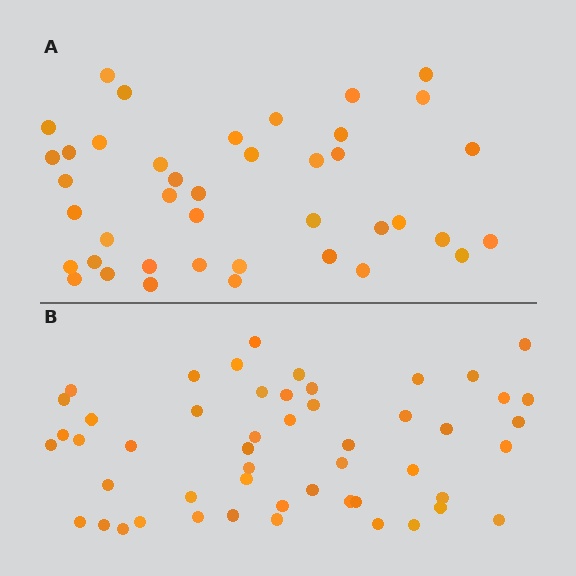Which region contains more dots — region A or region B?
Region B (the bottom region) has more dots.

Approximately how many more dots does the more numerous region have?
Region B has roughly 10 or so more dots than region A.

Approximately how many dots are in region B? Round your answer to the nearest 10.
About 50 dots. (The exact count is 51, which rounds to 50.)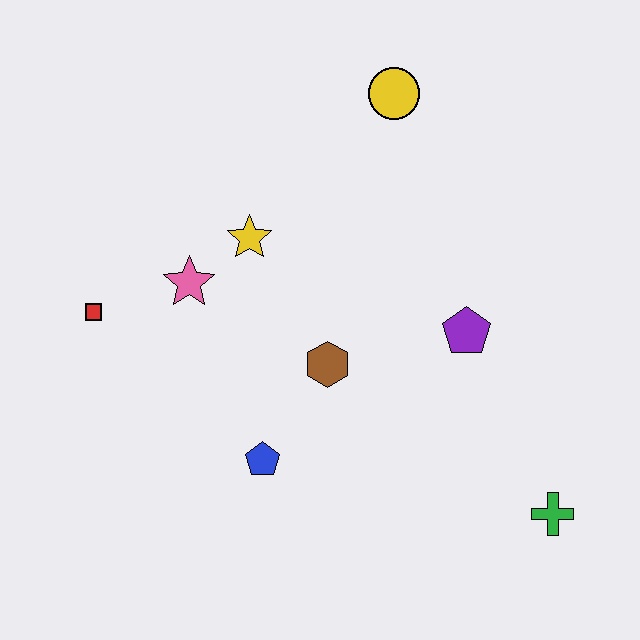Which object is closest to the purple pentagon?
The brown hexagon is closest to the purple pentagon.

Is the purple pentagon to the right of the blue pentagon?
Yes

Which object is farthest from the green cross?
The red square is farthest from the green cross.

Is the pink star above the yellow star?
No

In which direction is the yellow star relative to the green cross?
The yellow star is to the left of the green cross.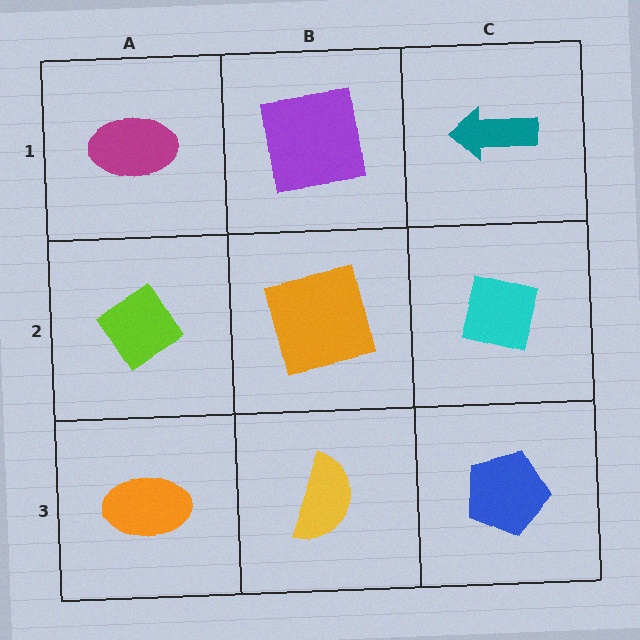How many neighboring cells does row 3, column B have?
3.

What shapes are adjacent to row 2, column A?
A magenta ellipse (row 1, column A), an orange ellipse (row 3, column A), an orange square (row 2, column B).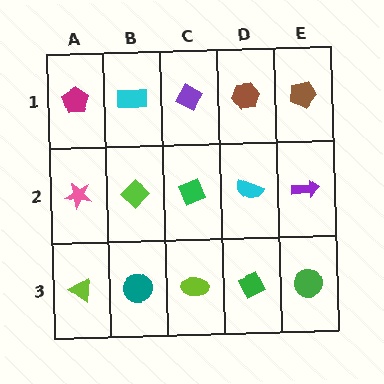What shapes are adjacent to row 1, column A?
A pink star (row 2, column A), a cyan rectangle (row 1, column B).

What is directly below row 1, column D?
A cyan semicircle.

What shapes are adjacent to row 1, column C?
A green diamond (row 2, column C), a cyan rectangle (row 1, column B), a brown hexagon (row 1, column D).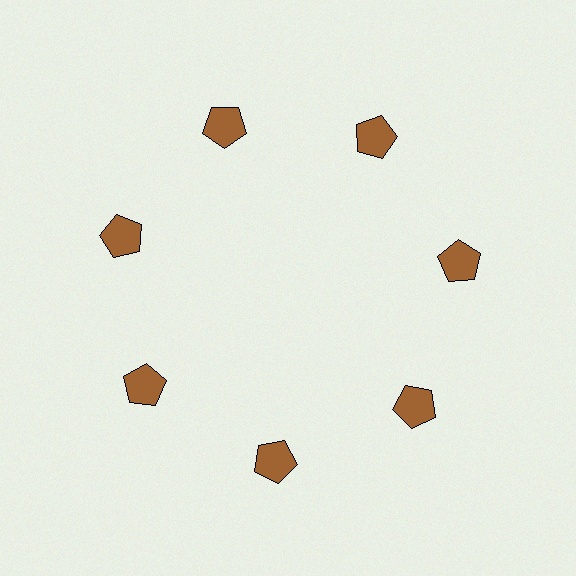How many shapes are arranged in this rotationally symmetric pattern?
There are 7 shapes, arranged in 7 groups of 1.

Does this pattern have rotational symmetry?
Yes, this pattern has 7-fold rotational symmetry. It looks the same after rotating 51 degrees around the center.